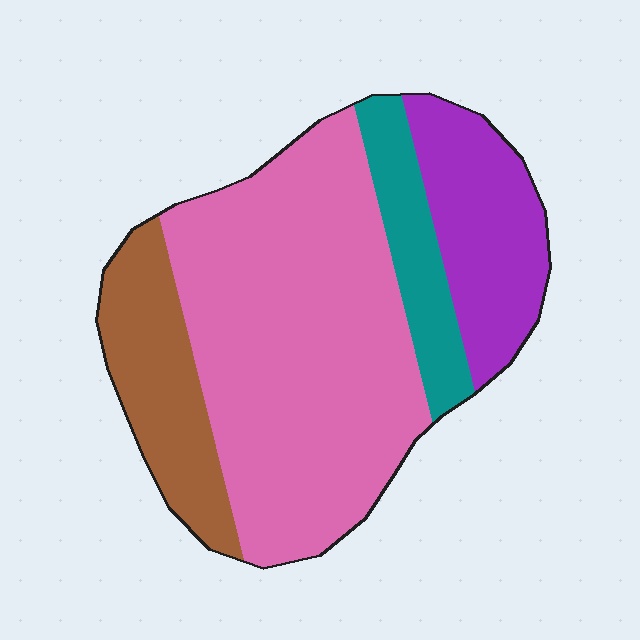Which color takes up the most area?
Pink, at roughly 55%.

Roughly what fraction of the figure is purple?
Purple covers around 20% of the figure.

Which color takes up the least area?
Teal, at roughly 10%.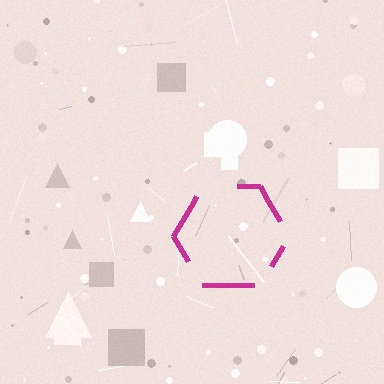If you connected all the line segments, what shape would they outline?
They would outline a hexagon.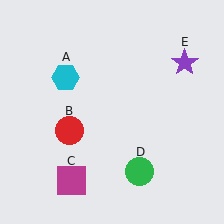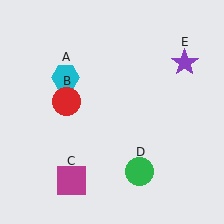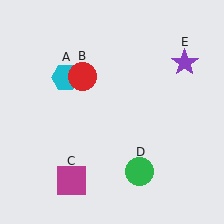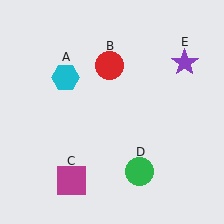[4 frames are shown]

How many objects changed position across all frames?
1 object changed position: red circle (object B).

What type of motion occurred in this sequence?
The red circle (object B) rotated clockwise around the center of the scene.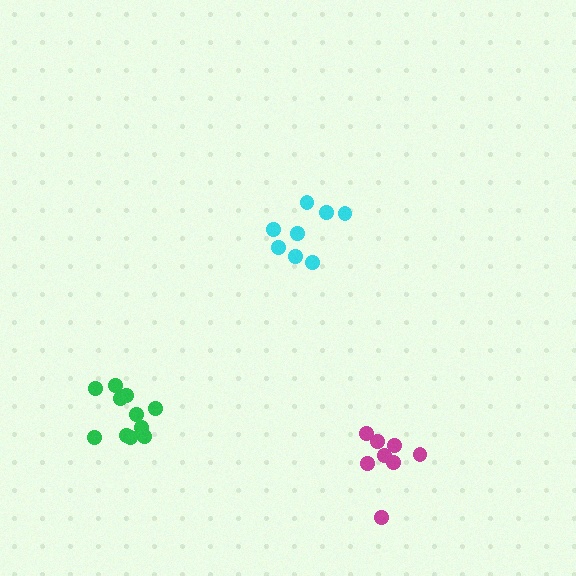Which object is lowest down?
The magenta cluster is bottommost.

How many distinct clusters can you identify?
There are 3 distinct clusters.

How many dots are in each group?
Group 1: 11 dots, Group 2: 8 dots, Group 3: 8 dots (27 total).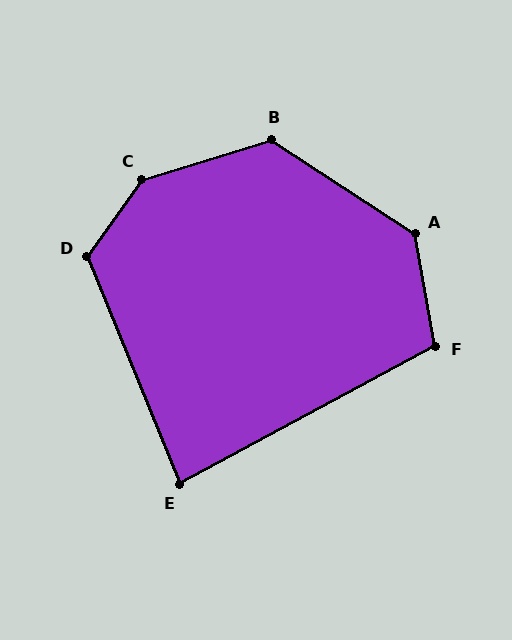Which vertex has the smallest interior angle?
E, at approximately 84 degrees.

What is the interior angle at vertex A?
Approximately 133 degrees (obtuse).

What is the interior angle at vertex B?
Approximately 130 degrees (obtuse).